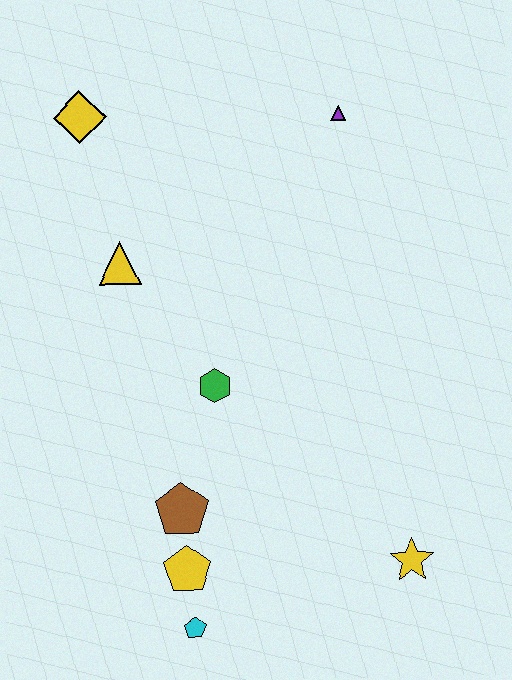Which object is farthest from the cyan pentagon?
The purple triangle is farthest from the cyan pentagon.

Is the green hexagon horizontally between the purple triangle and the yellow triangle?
Yes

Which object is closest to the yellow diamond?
The yellow triangle is closest to the yellow diamond.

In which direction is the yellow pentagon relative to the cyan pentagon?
The yellow pentagon is above the cyan pentagon.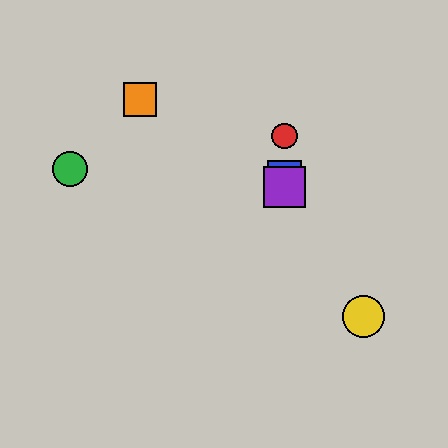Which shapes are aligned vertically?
The red circle, the blue square, the purple square are aligned vertically.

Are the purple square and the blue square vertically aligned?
Yes, both are at x≈284.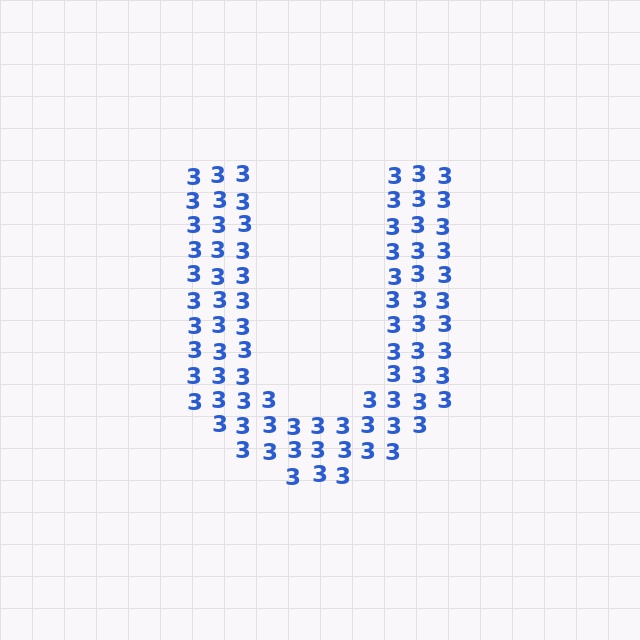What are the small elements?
The small elements are digit 3's.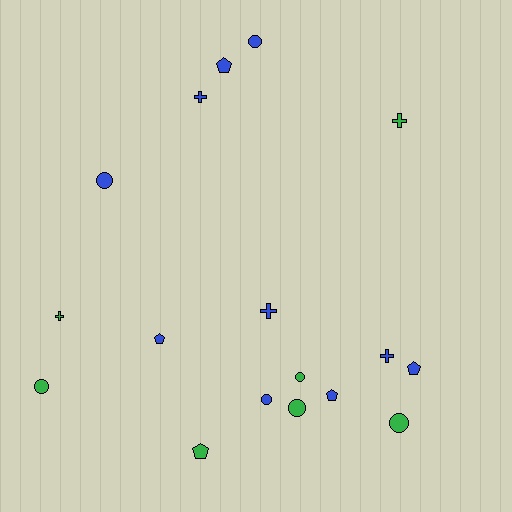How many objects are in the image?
There are 17 objects.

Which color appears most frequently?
Blue, with 10 objects.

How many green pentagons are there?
There is 1 green pentagon.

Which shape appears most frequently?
Circle, with 7 objects.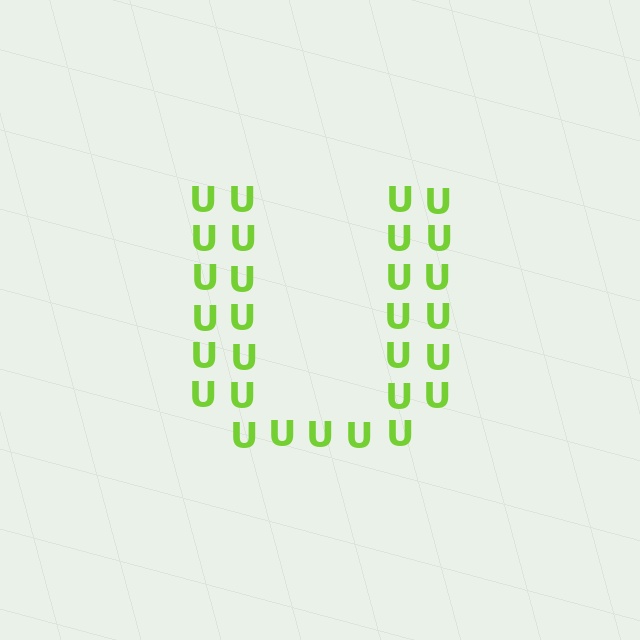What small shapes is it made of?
It is made of small letter U's.